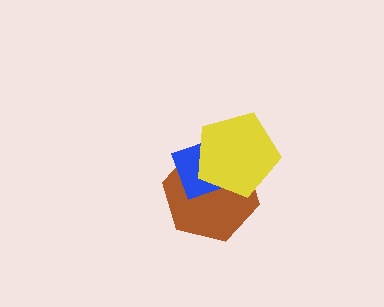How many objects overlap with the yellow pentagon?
2 objects overlap with the yellow pentagon.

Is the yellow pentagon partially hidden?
No, no other shape covers it.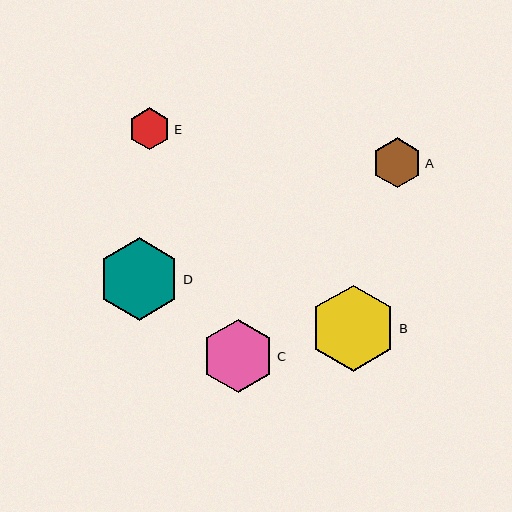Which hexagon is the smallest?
Hexagon E is the smallest with a size of approximately 42 pixels.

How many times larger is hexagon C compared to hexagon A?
Hexagon C is approximately 1.5 times the size of hexagon A.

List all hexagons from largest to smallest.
From largest to smallest: B, D, C, A, E.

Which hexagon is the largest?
Hexagon B is the largest with a size of approximately 86 pixels.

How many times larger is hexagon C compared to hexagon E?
Hexagon C is approximately 1.7 times the size of hexagon E.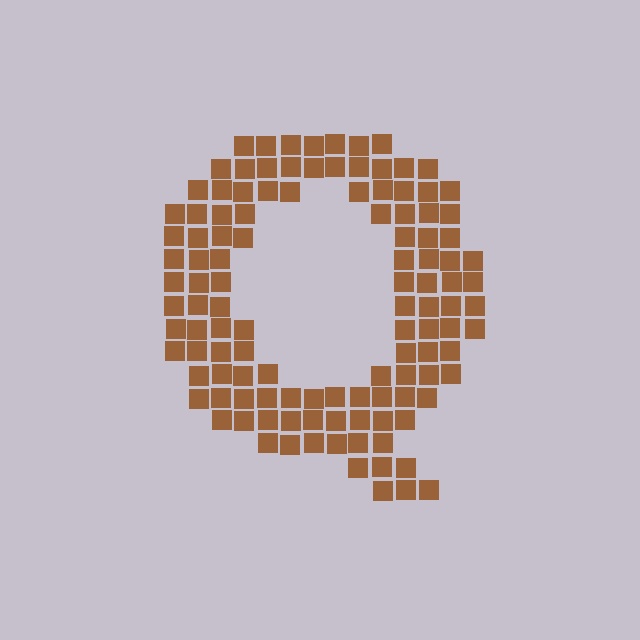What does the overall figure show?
The overall figure shows the letter Q.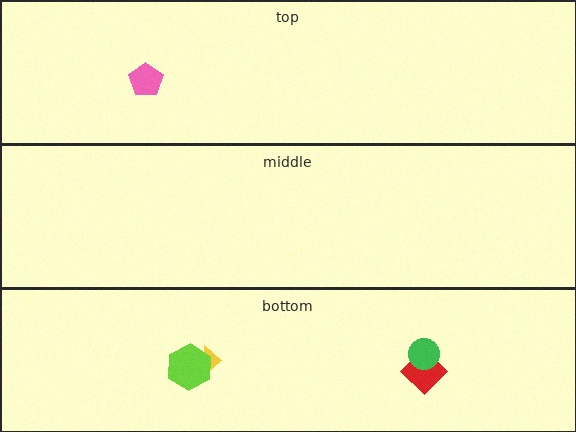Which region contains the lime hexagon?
The bottom region.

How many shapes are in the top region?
1.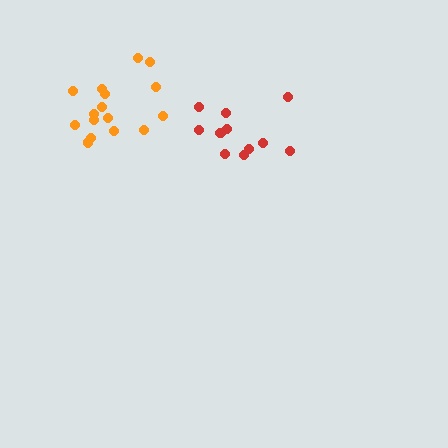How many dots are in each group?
Group 1: 16 dots, Group 2: 11 dots (27 total).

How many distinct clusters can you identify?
There are 2 distinct clusters.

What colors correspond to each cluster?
The clusters are colored: orange, red.